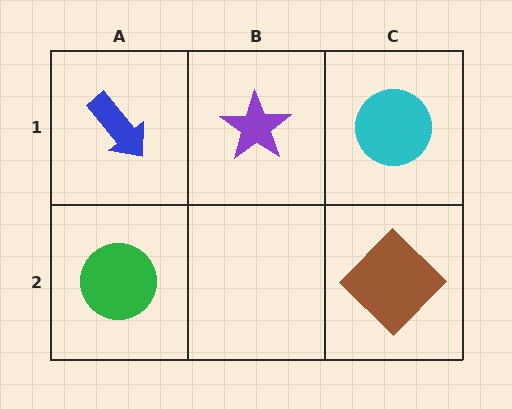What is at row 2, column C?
A brown diamond.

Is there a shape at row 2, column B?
No, that cell is empty.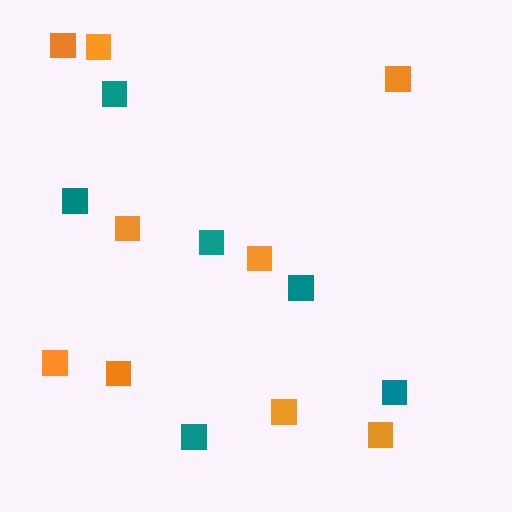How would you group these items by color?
There are 2 groups: one group of teal squares (6) and one group of orange squares (9).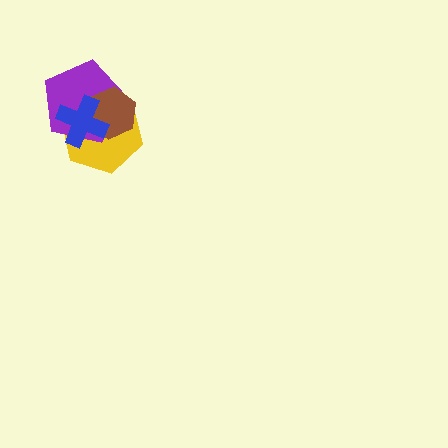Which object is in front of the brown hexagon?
The blue cross is in front of the brown hexagon.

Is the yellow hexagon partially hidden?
Yes, it is partially covered by another shape.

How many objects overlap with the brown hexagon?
3 objects overlap with the brown hexagon.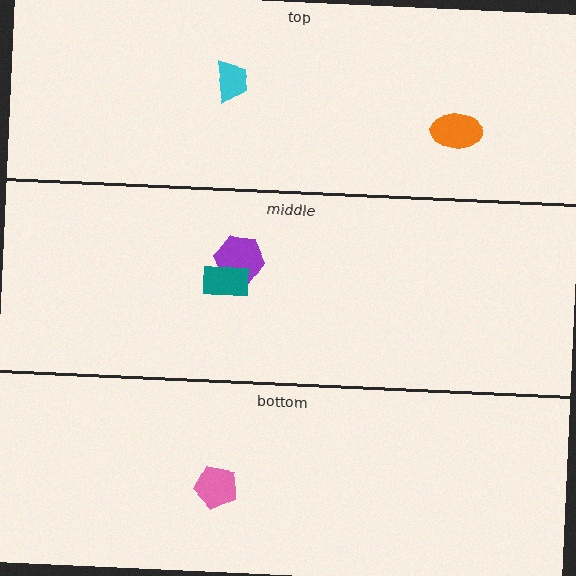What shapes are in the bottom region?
The pink pentagon.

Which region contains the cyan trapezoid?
The top region.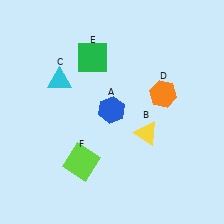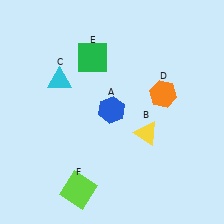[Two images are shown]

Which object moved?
The lime square (F) moved down.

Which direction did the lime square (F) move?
The lime square (F) moved down.